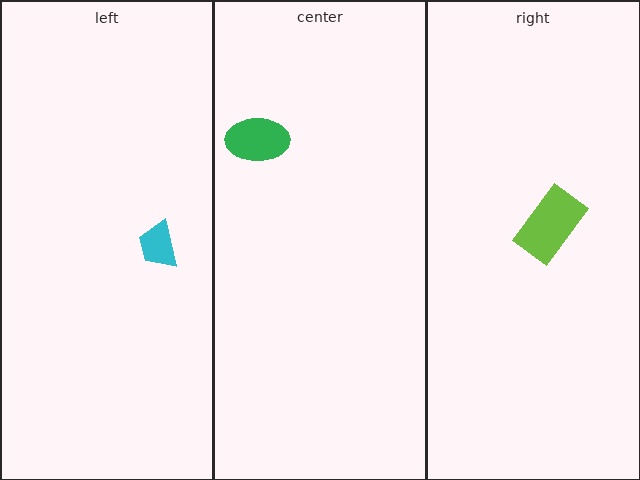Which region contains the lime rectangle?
The right region.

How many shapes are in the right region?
1.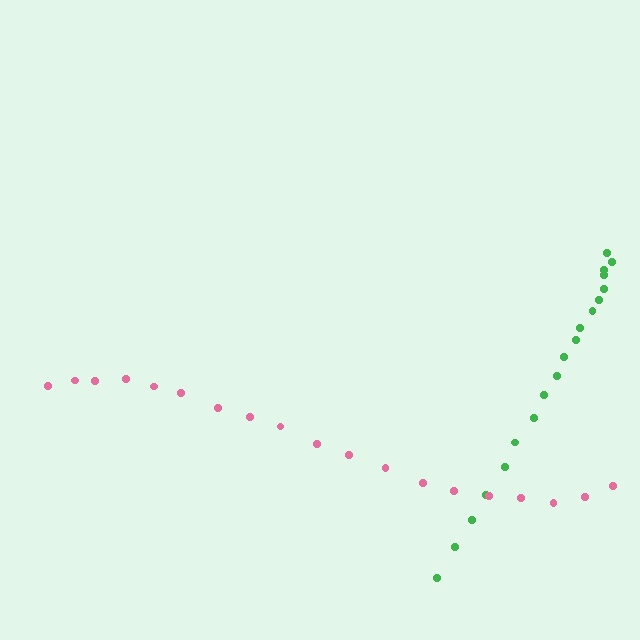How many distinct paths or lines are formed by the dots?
There are 2 distinct paths.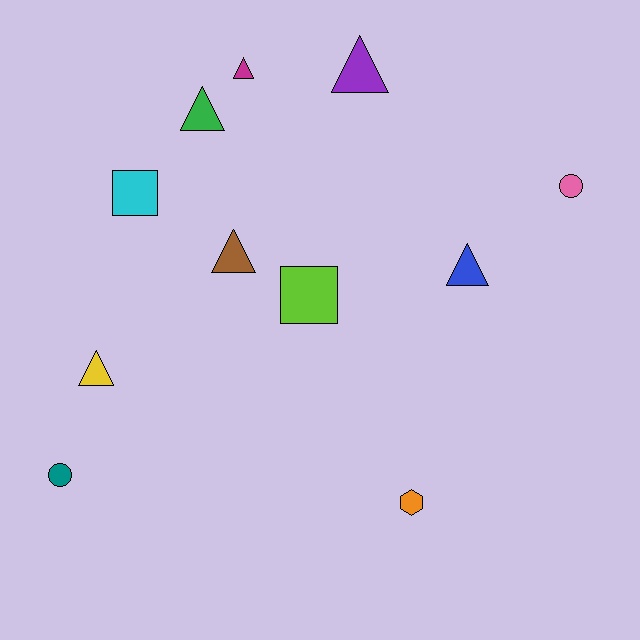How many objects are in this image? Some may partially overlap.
There are 11 objects.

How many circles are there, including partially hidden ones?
There are 2 circles.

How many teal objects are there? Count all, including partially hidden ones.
There is 1 teal object.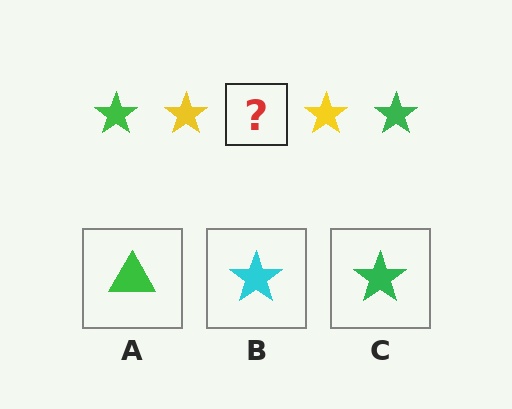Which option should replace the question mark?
Option C.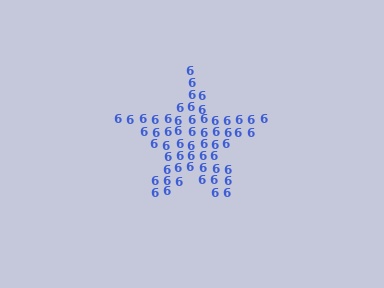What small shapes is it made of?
It is made of small digit 6's.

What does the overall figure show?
The overall figure shows a star.